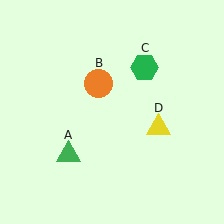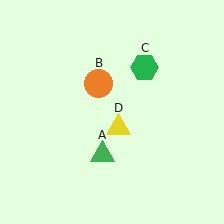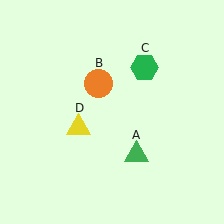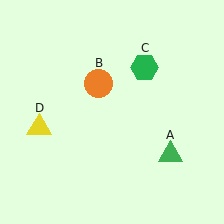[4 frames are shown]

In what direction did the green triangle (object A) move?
The green triangle (object A) moved right.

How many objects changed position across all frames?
2 objects changed position: green triangle (object A), yellow triangle (object D).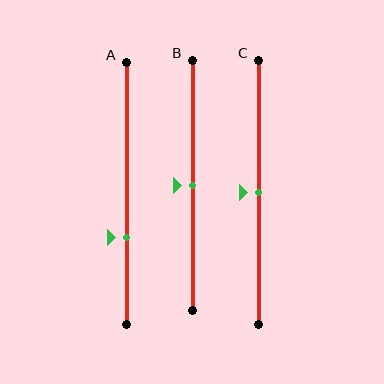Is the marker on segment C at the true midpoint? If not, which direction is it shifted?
Yes, the marker on segment C is at the true midpoint.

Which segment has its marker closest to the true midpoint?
Segment B has its marker closest to the true midpoint.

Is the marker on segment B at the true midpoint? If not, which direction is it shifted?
Yes, the marker on segment B is at the true midpoint.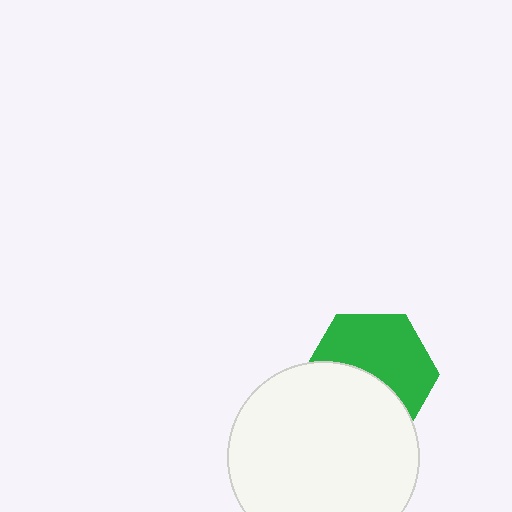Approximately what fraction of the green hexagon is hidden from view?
Roughly 45% of the green hexagon is hidden behind the white circle.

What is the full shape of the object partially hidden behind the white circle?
The partially hidden object is a green hexagon.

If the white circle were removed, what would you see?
You would see the complete green hexagon.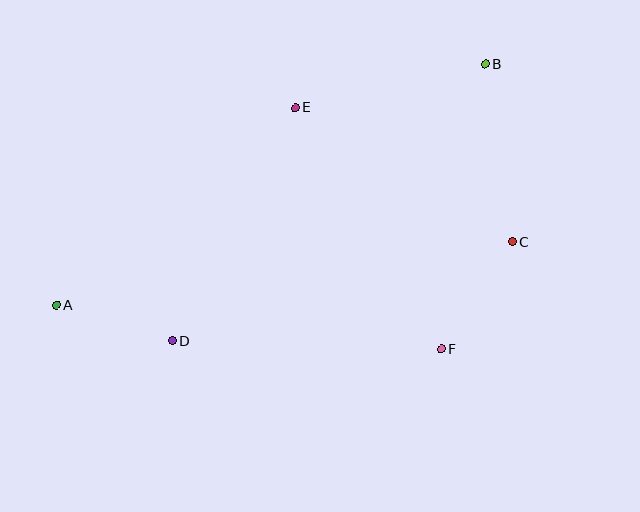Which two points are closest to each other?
Points A and D are closest to each other.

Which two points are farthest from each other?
Points A and B are farthest from each other.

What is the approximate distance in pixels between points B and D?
The distance between B and D is approximately 418 pixels.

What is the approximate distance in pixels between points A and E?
The distance between A and E is approximately 310 pixels.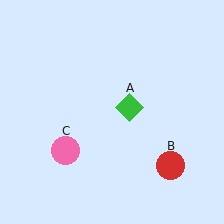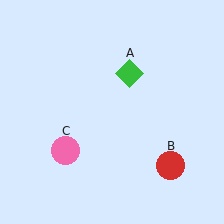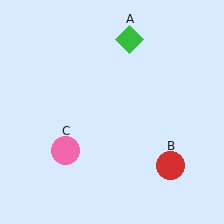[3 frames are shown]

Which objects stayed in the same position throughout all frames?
Red circle (object B) and pink circle (object C) remained stationary.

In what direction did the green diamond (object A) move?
The green diamond (object A) moved up.